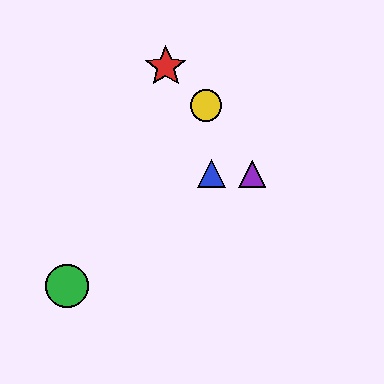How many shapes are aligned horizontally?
2 shapes (the blue triangle, the purple triangle) are aligned horizontally.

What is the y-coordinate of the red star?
The red star is at y≈67.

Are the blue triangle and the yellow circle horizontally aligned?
No, the blue triangle is at y≈174 and the yellow circle is at y≈106.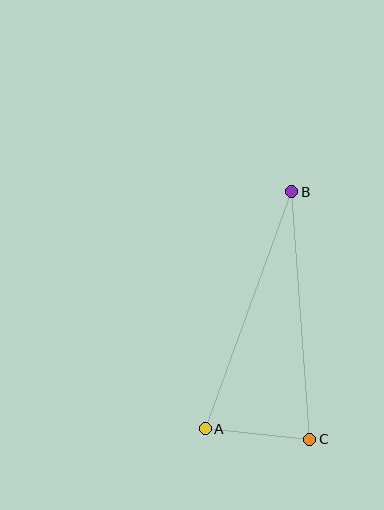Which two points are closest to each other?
Points A and C are closest to each other.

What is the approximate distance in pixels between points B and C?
The distance between B and C is approximately 248 pixels.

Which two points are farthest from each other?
Points A and B are farthest from each other.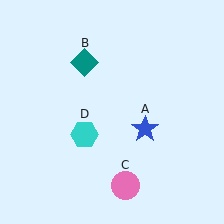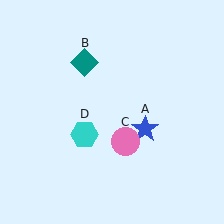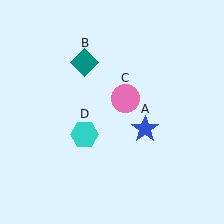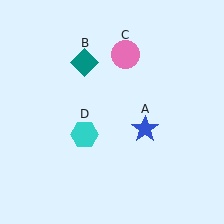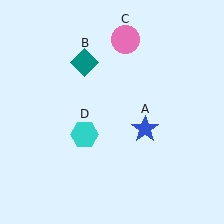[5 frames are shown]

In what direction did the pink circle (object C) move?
The pink circle (object C) moved up.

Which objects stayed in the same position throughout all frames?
Blue star (object A) and teal diamond (object B) and cyan hexagon (object D) remained stationary.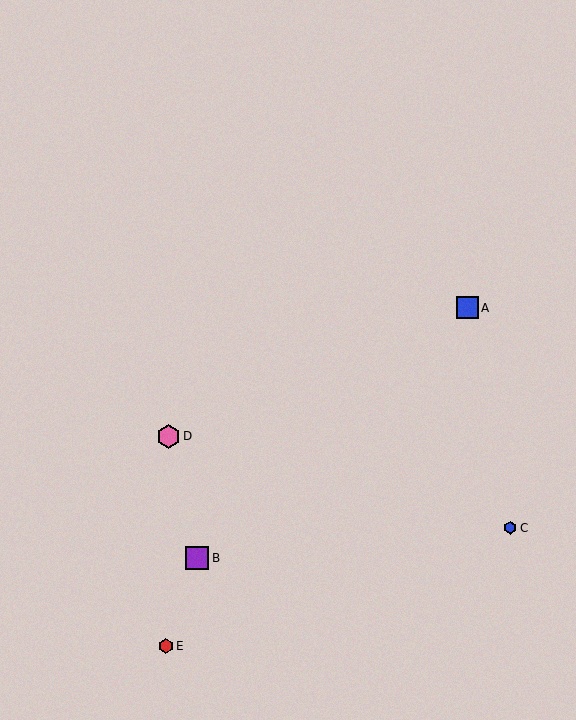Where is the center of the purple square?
The center of the purple square is at (197, 558).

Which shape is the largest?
The pink hexagon (labeled D) is the largest.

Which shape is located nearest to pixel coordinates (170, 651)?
The red hexagon (labeled E) at (166, 646) is nearest to that location.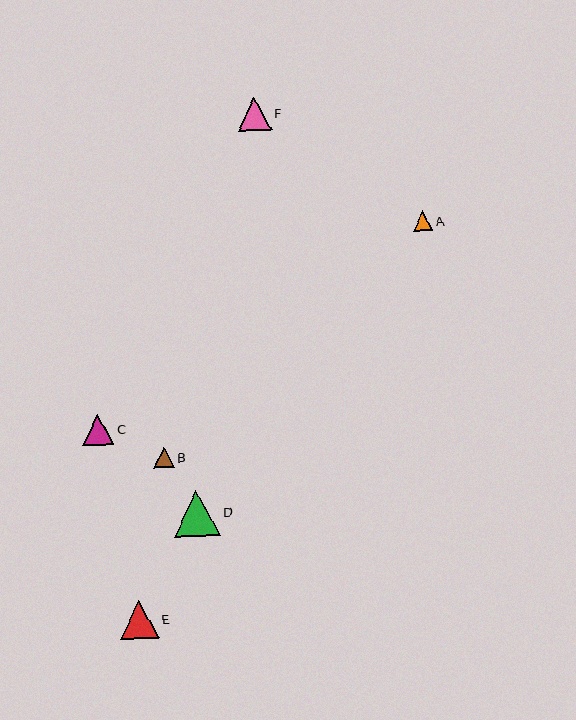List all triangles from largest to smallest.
From largest to smallest: D, E, F, C, B, A.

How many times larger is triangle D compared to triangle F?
Triangle D is approximately 1.4 times the size of triangle F.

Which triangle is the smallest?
Triangle A is the smallest with a size of approximately 20 pixels.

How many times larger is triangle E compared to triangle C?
Triangle E is approximately 1.2 times the size of triangle C.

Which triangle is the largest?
Triangle D is the largest with a size of approximately 46 pixels.